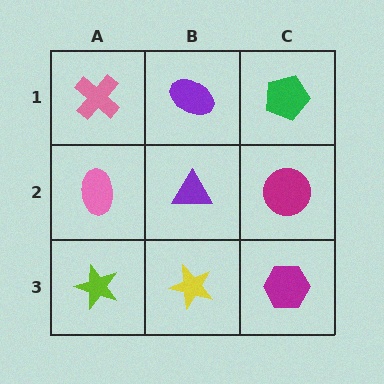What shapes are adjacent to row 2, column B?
A purple ellipse (row 1, column B), a yellow star (row 3, column B), a pink ellipse (row 2, column A), a magenta circle (row 2, column C).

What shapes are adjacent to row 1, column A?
A pink ellipse (row 2, column A), a purple ellipse (row 1, column B).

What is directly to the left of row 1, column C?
A purple ellipse.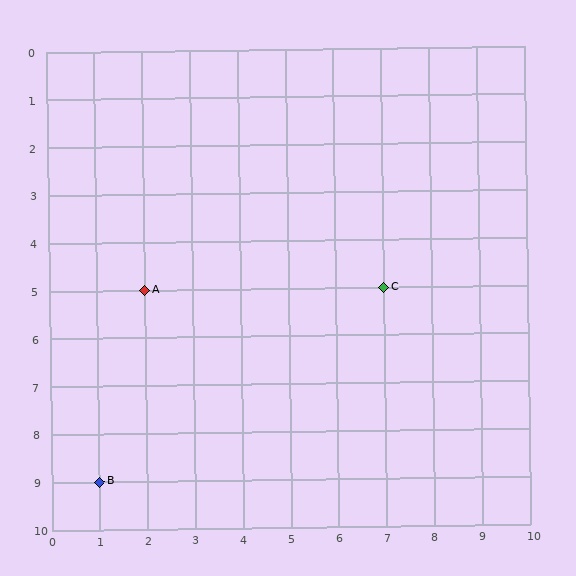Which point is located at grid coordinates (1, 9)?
Point B is at (1, 9).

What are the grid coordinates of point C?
Point C is at grid coordinates (7, 5).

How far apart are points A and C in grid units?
Points A and C are 5 columns apart.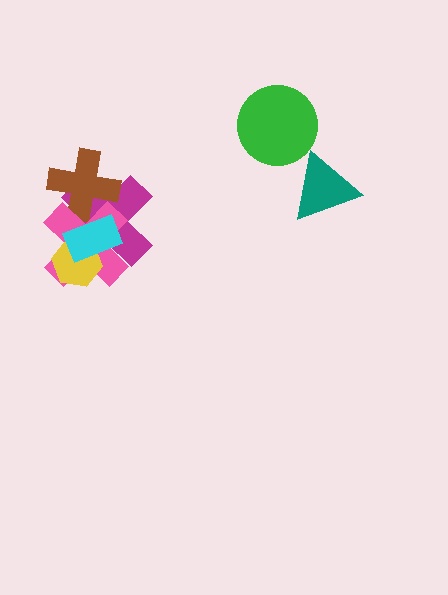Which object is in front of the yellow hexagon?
The cyan rectangle is in front of the yellow hexagon.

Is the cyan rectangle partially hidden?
No, no other shape covers it.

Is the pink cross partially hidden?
Yes, it is partially covered by another shape.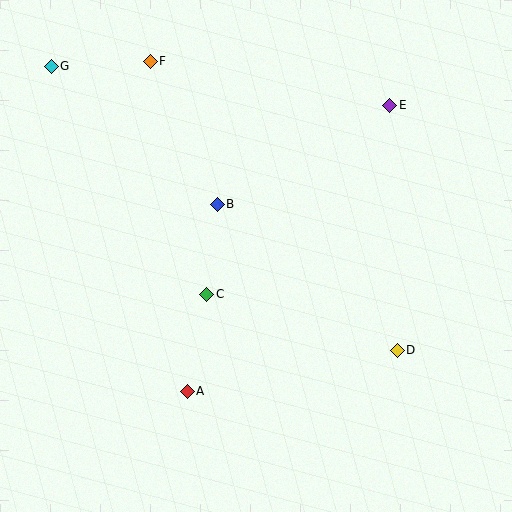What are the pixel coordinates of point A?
Point A is at (187, 391).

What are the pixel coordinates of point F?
Point F is at (150, 61).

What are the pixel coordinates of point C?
Point C is at (207, 294).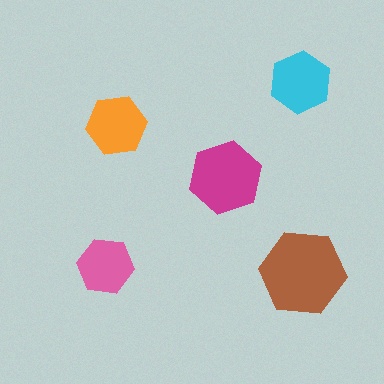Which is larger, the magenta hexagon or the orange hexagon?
The magenta one.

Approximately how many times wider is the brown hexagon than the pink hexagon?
About 1.5 times wider.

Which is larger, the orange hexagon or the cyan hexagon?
The cyan one.